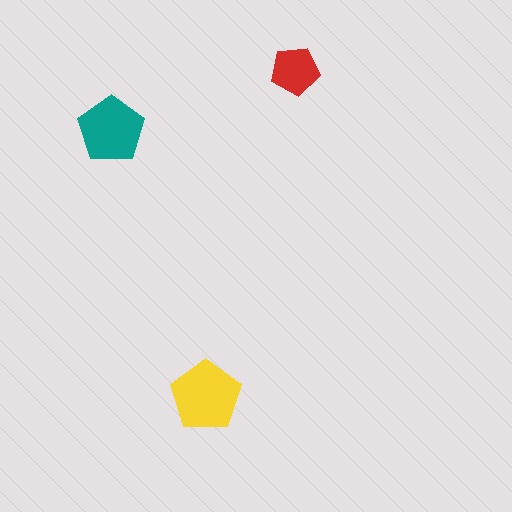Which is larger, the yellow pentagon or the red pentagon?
The yellow one.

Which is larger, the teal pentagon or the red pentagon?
The teal one.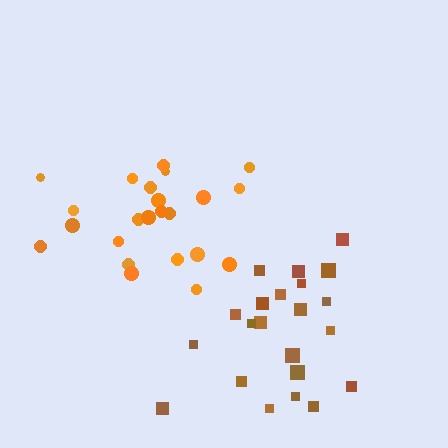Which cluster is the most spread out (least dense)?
Orange.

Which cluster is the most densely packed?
Brown.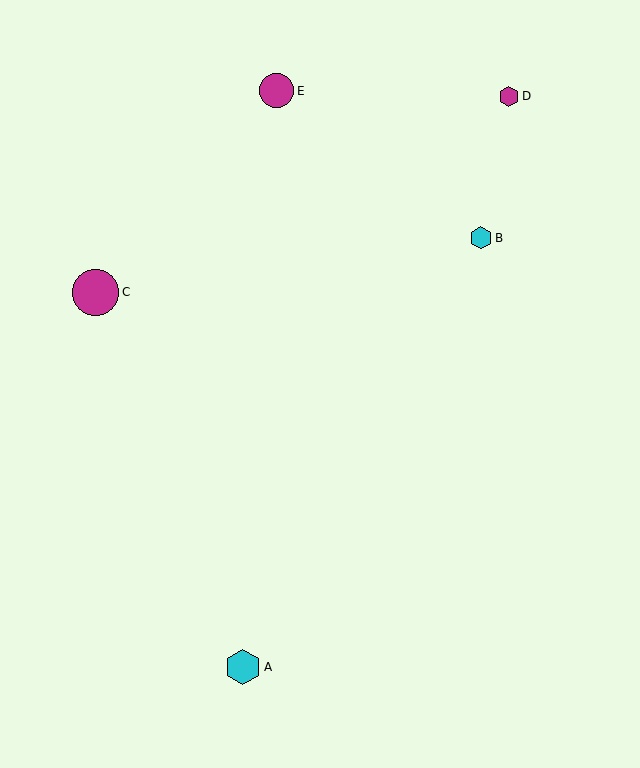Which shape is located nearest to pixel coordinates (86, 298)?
The magenta circle (labeled C) at (96, 292) is nearest to that location.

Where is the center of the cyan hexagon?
The center of the cyan hexagon is at (481, 238).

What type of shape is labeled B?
Shape B is a cyan hexagon.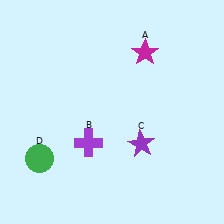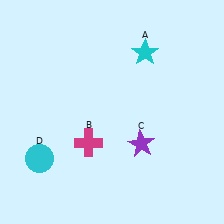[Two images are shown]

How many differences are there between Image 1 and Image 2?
There are 3 differences between the two images.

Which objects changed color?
A changed from magenta to cyan. B changed from purple to magenta. D changed from green to cyan.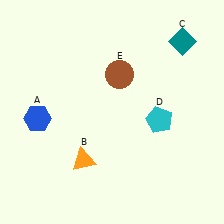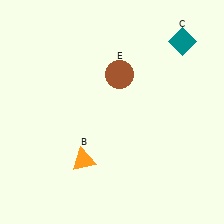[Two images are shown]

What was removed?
The blue hexagon (A), the cyan pentagon (D) were removed in Image 2.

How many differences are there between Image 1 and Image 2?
There are 2 differences between the two images.